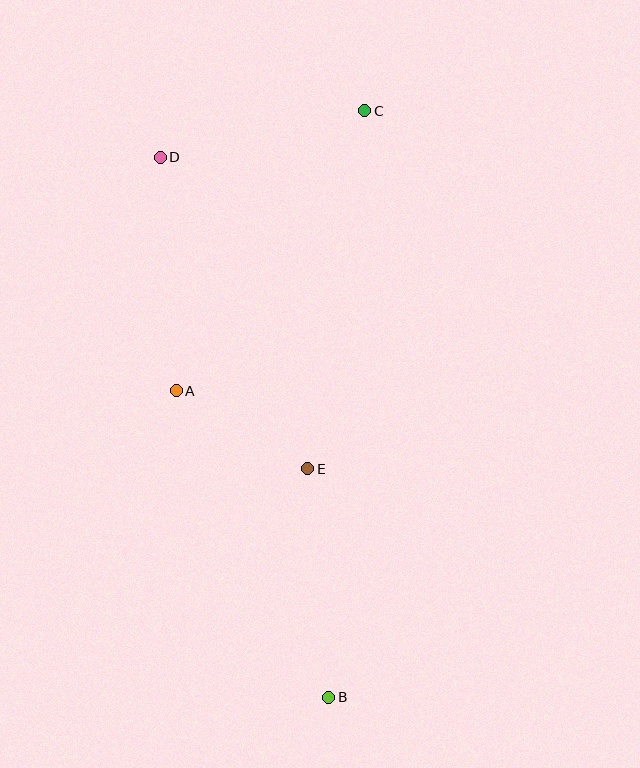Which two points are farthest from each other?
Points B and C are farthest from each other.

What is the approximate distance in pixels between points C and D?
The distance between C and D is approximately 210 pixels.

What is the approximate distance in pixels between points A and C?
The distance between A and C is approximately 337 pixels.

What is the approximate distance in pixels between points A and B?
The distance between A and B is approximately 343 pixels.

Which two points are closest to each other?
Points A and E are closest to each other.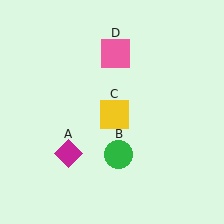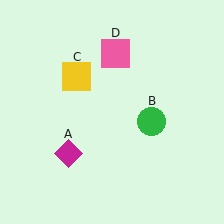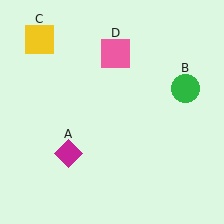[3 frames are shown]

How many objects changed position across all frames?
2 objects changed position: green circle (object B), yellow square (object C).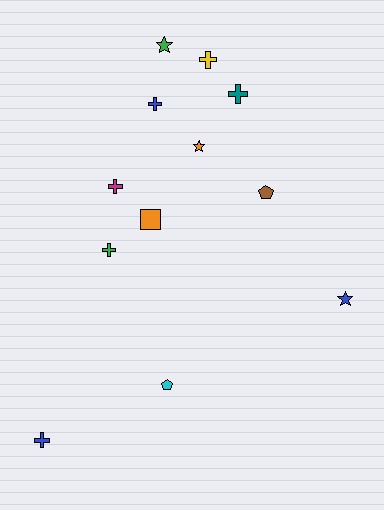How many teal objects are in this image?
There is 1 teal object.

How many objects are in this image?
There are 12 objects.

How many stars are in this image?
There are 3 stars.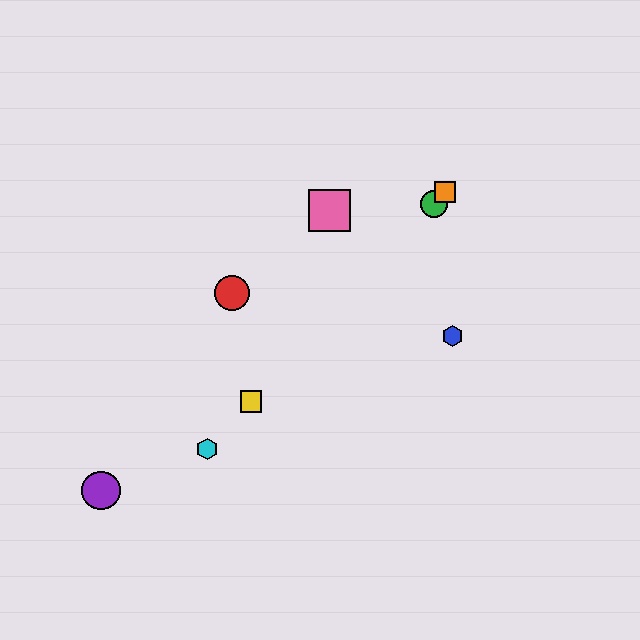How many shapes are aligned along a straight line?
4 shapes (the green circle, the yellow square, the orange square, the cyan hexagon) are aligned along a straight line.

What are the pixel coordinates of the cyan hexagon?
The cyan hexagon is at (207, 449).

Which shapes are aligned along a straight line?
The green circle, the yellow square, the orange square, the cyan hexagon are aligned along a straight line.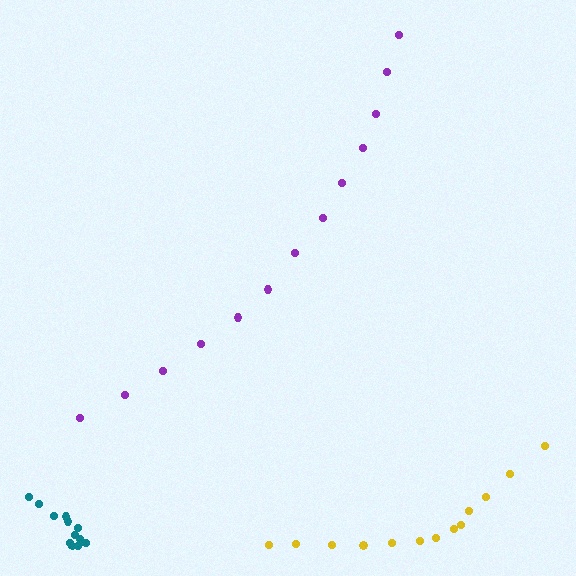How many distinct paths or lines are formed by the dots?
There are 3 distinct paths.